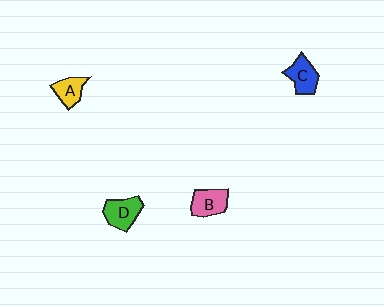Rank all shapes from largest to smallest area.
From largest to smallest: D (green), B (pink), C (blue), A (yellow).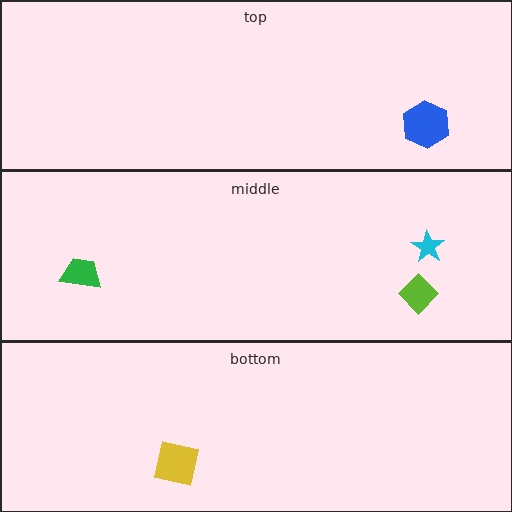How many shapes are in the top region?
1.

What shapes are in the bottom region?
The yellow square.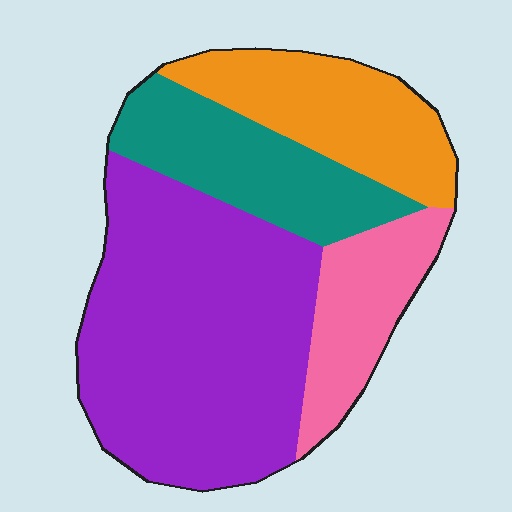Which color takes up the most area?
Purple, at roughly 50%.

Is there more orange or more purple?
Purple.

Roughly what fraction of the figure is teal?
Teal covers around 20% of the figure.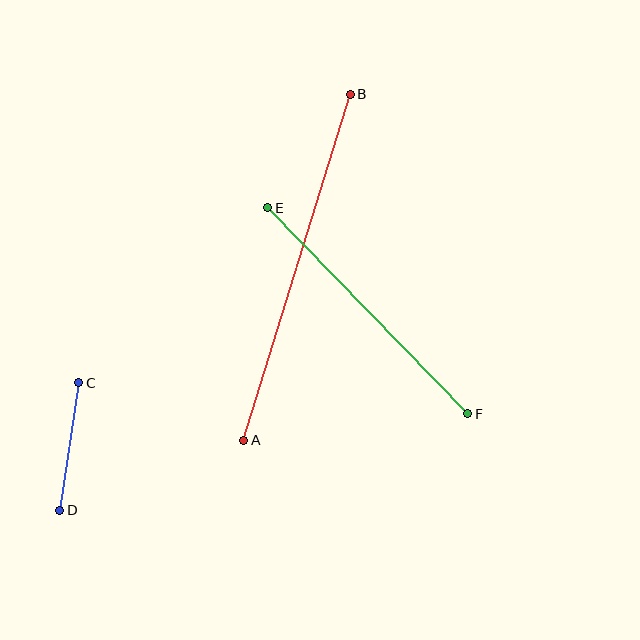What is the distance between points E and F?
The distance is approximately 287 pixels.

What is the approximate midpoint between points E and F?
The midpoint is at approximately (368, 311) pixels.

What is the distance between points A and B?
The distance is approximately 362 pixels.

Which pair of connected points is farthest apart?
Points A and B are farthest apart.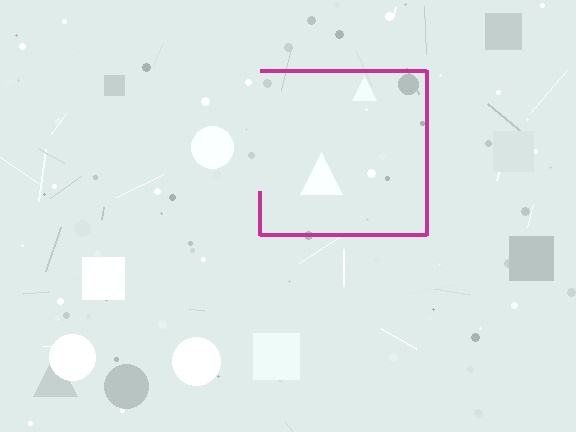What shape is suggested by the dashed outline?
The dashed outline suggests a square.